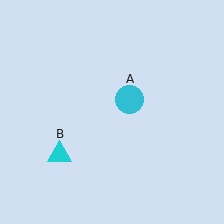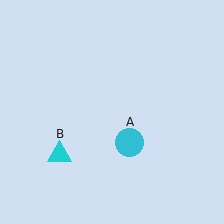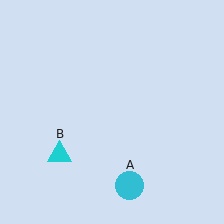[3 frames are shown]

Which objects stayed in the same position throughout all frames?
Cyan triangle (object B) remained stationary.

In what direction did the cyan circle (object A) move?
The cyan circle (object A) moved down.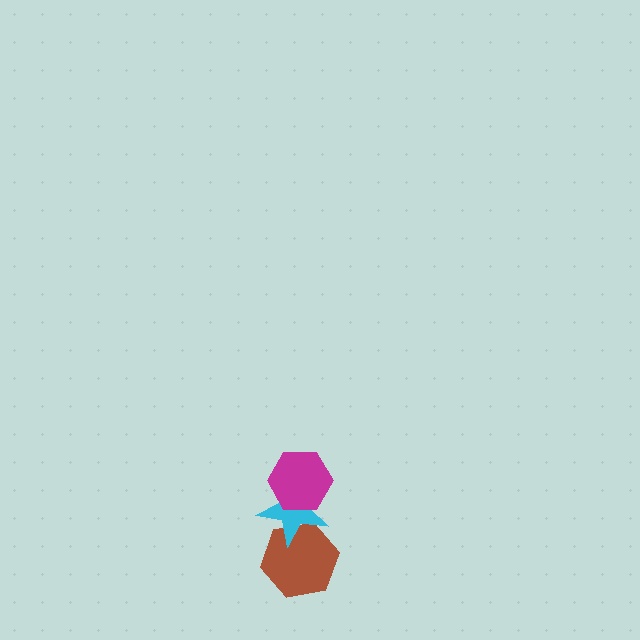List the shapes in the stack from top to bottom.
From top to bottom: the magenta hexagon, the cyan star, the brown hexagon.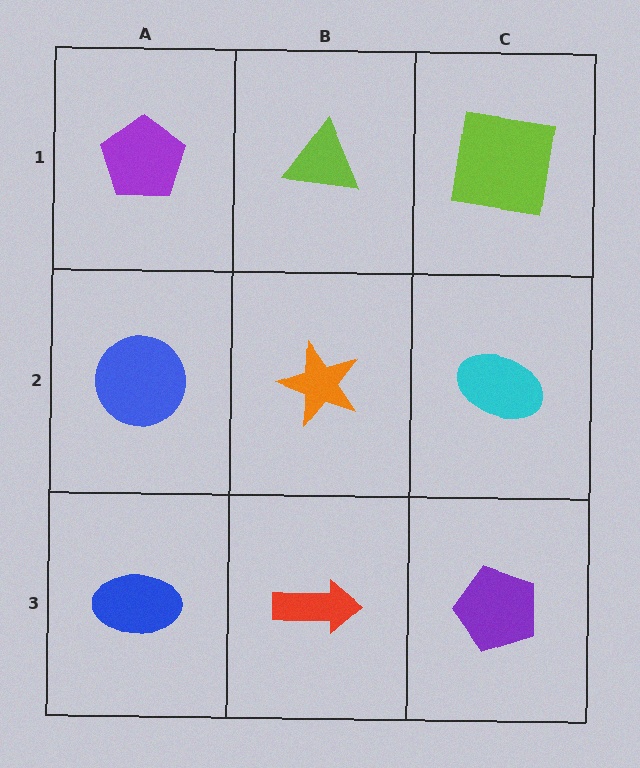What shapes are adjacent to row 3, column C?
A cyan ellipse (row 2, column C), a red arrow (row 3, column B).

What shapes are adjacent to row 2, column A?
A purple pentagon (row 1, column A), a blue ellipse (row 3, column A), an orange star (row 2, column B).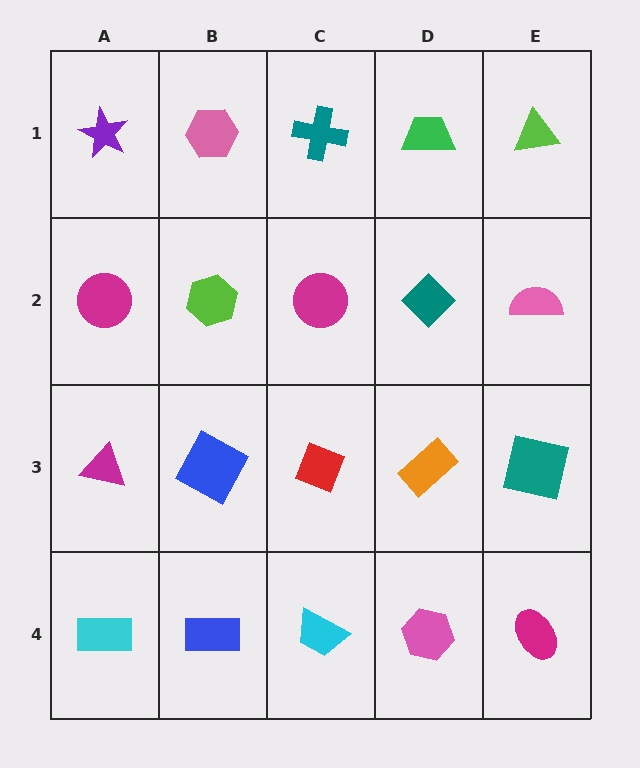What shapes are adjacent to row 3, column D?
A teal diamond (row 2, column D), a pink hexagon (row 4, column D), a red diamond (row 3, column C), a teal square (row 3, column E).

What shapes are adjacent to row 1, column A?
A magenta circle (row 2, column A), a pink hexagon (row 1, column B).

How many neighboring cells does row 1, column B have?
3.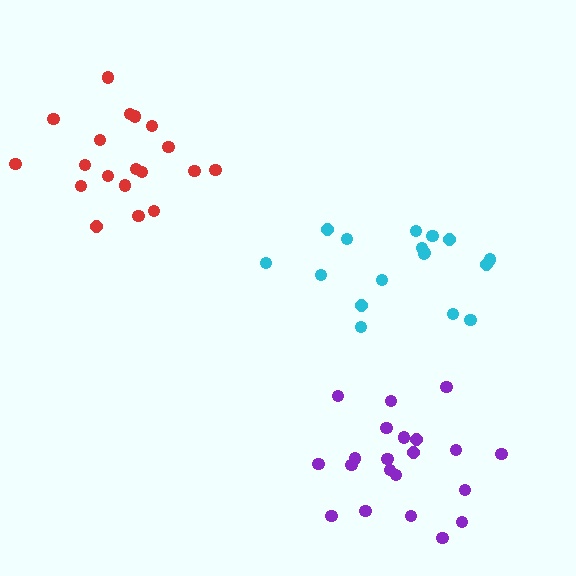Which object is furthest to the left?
The red cluster is leftmost.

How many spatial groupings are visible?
There are 3 spatial groupings.